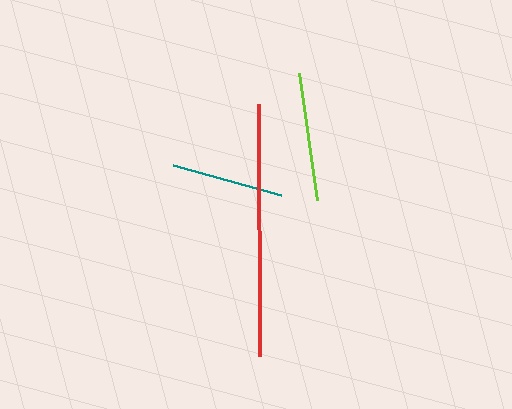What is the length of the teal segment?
The teal segment is approximately 112 pixels long.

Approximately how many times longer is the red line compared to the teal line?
The red line is approximately 2.2 times the length of the teal line.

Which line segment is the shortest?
The teal line is the shortest at approximately 112 pixels.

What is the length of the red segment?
The red segment is approximately 252 pixels long.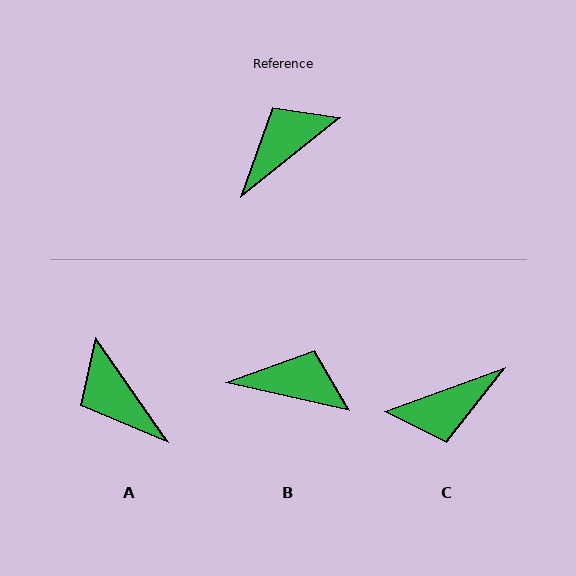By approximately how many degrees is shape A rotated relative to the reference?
Approximately 86 degrees counter-clockwise.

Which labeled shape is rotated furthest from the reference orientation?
C, about 161 degrees away.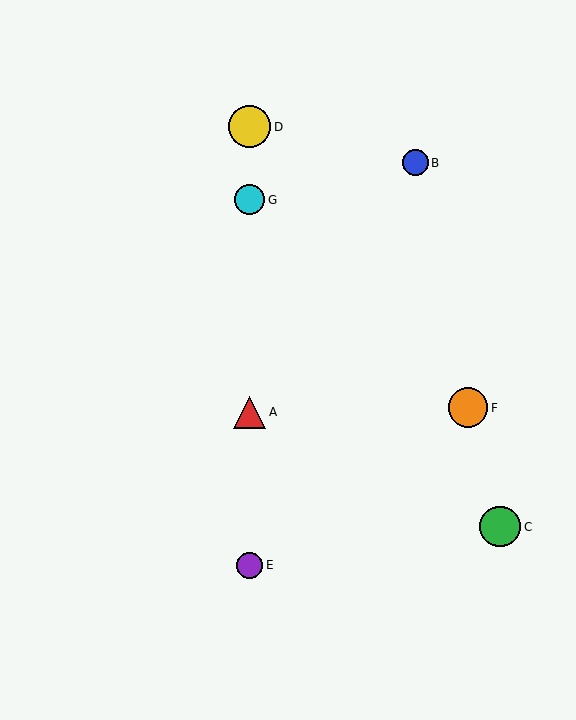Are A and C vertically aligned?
No, A is at x≈250 and C is at x≈500.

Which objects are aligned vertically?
Objects A, D, E, G are aligned vertically.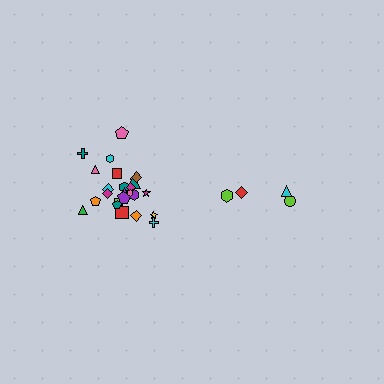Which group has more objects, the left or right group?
The left group.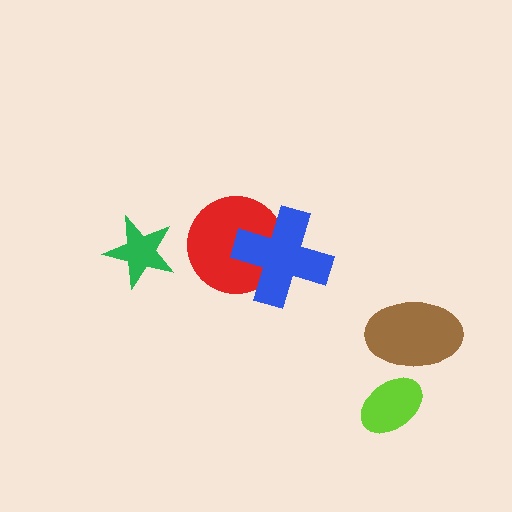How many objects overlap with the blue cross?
1 object overlaps with the blue cross.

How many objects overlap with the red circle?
1 object overlaps with the red circle.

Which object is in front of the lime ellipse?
The brown ellipse is in front of the lime ellipse.